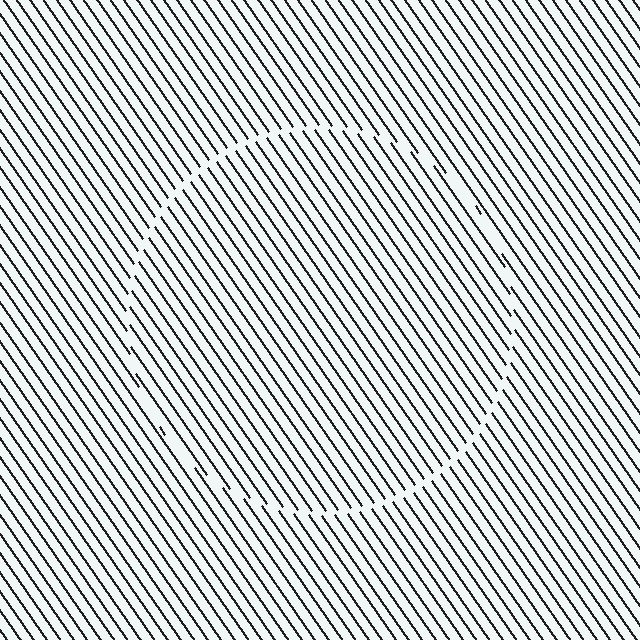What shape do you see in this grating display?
An illusory circle. The interior of the shape contains the same grating, shifted by half a period — the contour is defined by the phase discontinuity where line-ends from the inner and outer gratings abut.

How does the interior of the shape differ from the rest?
The interior of the shape contains the same grating, shifted by half a period — the contour is defined by the phase discontinuity where line-ends from the inner and outer gratings abut.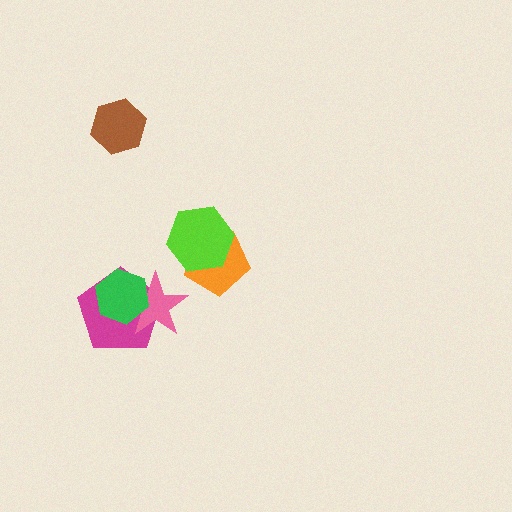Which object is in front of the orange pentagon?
The lime hexagon is in front of the orange pentagon.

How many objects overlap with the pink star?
2 objects overlap with the pink star.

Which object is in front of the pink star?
The green hexagon is in front of the pink star.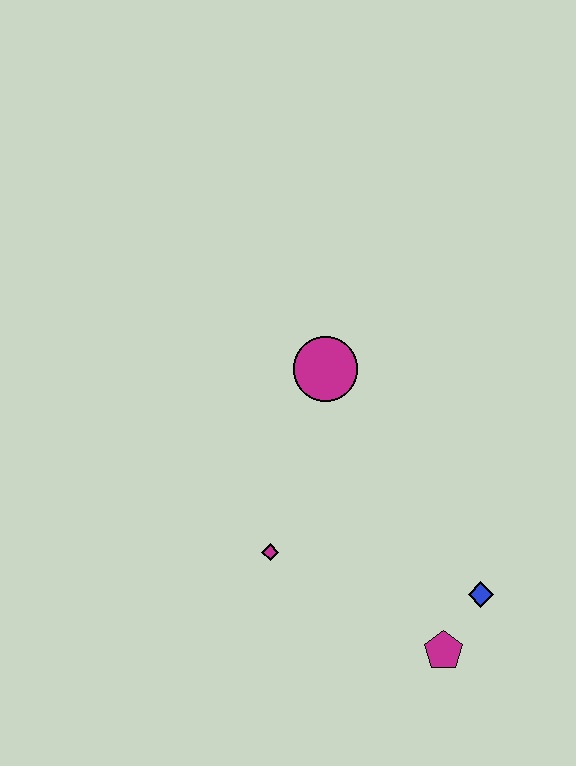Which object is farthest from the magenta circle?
The magenta pentagon is farthest from the magenta circle.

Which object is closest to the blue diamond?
The magenta pentagon is closest to the blue diamond.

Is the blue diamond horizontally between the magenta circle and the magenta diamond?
No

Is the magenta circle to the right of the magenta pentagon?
No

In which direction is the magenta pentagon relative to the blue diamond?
The magenta pentagon is below the blue diamond.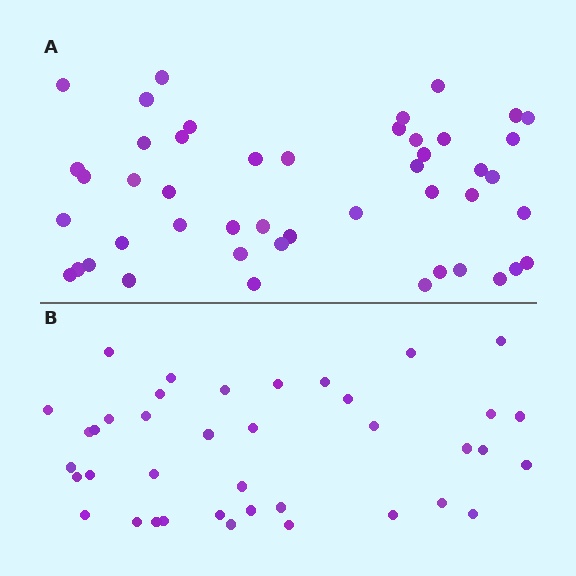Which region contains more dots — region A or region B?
Region A (the top region) has more dots.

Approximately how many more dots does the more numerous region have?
Region A has roughly 8 or so more dots than region B.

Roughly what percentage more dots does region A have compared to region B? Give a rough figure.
About 20% more.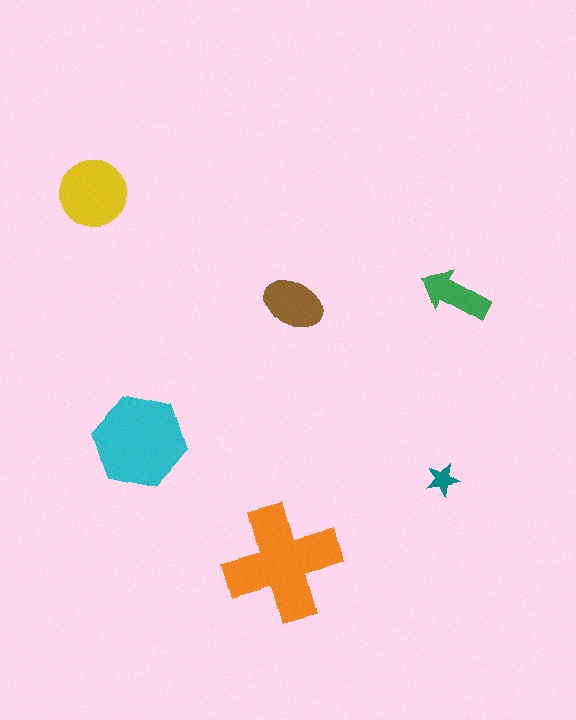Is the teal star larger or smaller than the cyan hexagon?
Smaller.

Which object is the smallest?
The teal star.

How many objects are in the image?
There are 6 objects in the image.